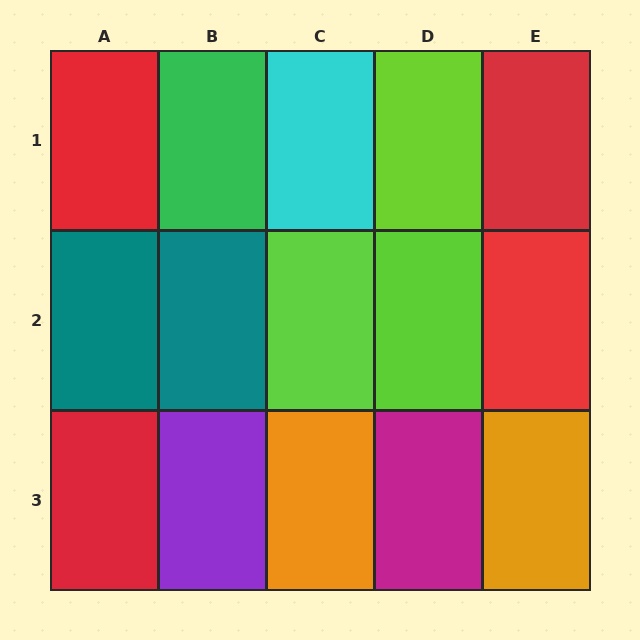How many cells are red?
4 cells are red.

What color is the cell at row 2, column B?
Teal.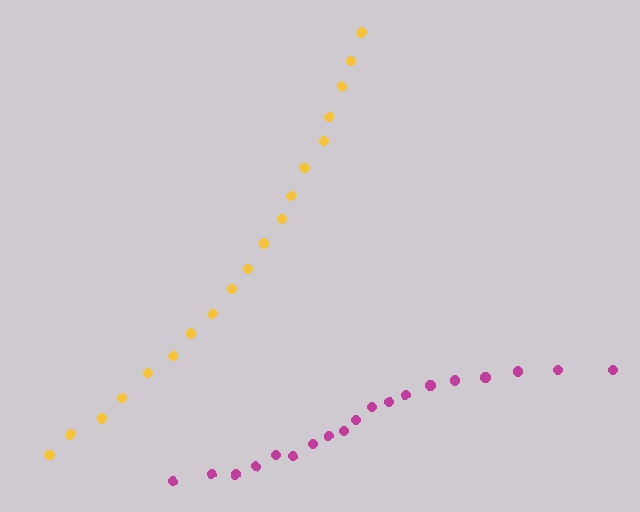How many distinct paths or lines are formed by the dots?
There are 2 distinct paths.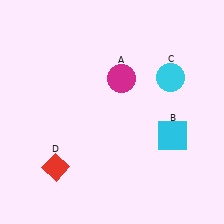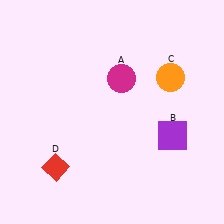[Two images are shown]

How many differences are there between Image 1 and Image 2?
There are 2 differences between the two images.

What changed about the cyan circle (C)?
In Image 1, C is cyan. In Image 2, it changed to orange.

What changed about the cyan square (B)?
In Image 1, B is cyan. In Image 2, it changed to purple.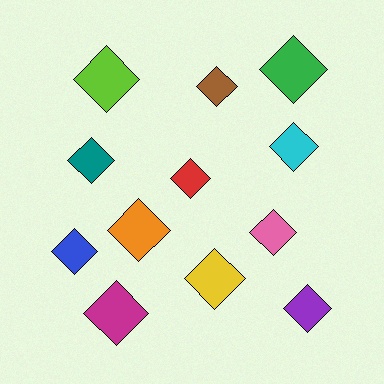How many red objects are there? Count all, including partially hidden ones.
There is 1 red object.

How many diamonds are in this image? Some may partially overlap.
There are 12 diamonds.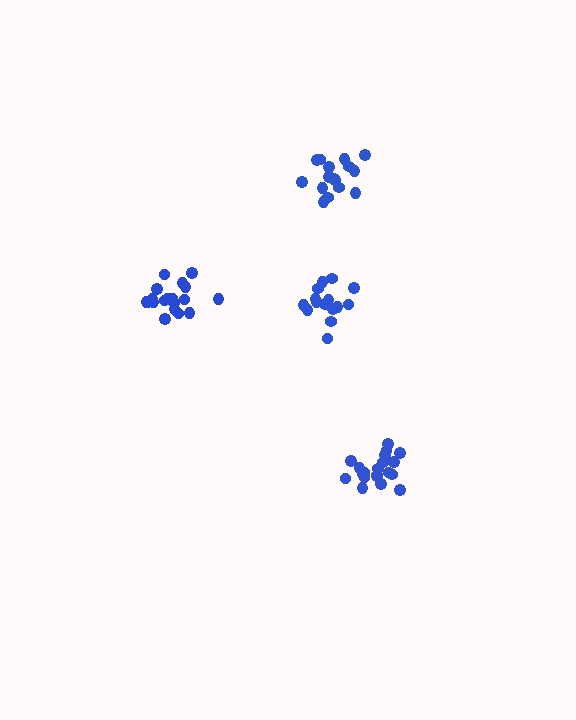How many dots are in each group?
Group 1: 15 dots, Group 2: 20 dots, Group 3: 21 dots, Group 4: 16 dots (72 total).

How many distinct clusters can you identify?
There are 4 distinct clusters.